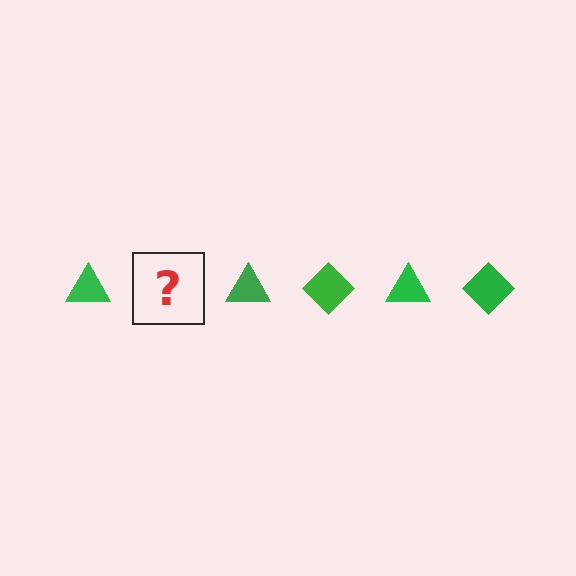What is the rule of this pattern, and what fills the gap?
The rule is that the pattern cycles through triangle, diamond shapes in green. The gap should be filled with a green diamond.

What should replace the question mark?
The question mark should be replaced with a green diamond.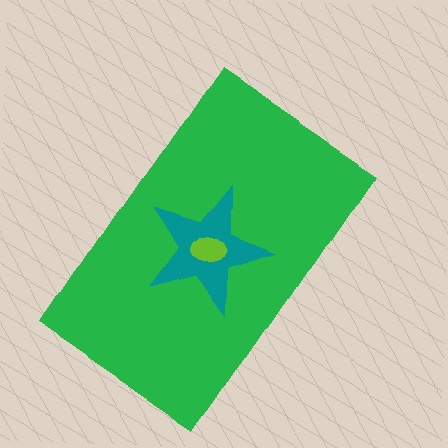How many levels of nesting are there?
3.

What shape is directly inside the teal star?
The lime ellipse.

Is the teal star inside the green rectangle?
Yes.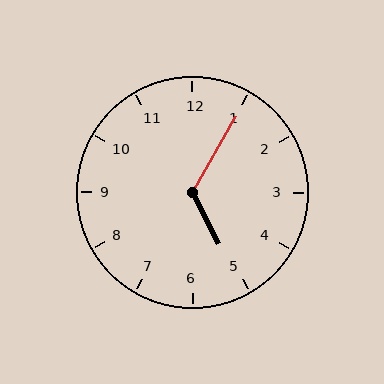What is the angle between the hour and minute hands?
Approximately 122 degrees.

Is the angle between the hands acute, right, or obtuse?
It is obtuse.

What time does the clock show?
5:05.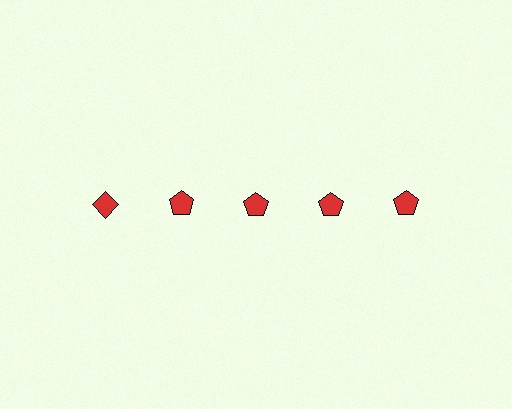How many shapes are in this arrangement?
There are 5 shapes arranged in a grid pattern.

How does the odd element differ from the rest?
It has a different shape: diamond instead of pentagon.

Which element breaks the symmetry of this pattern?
The red diamond in the top row, leftmost column breaks the symmetry. All other shapes are red pentagons.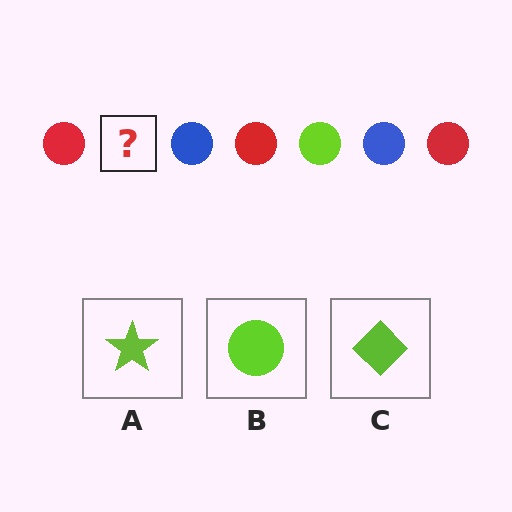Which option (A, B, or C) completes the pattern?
B.